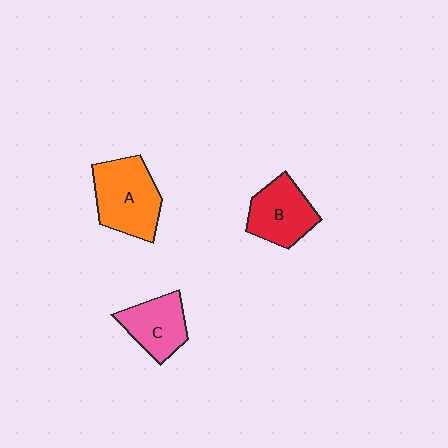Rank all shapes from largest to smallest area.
From largest to smallest: A (orange), B (red), C (pink).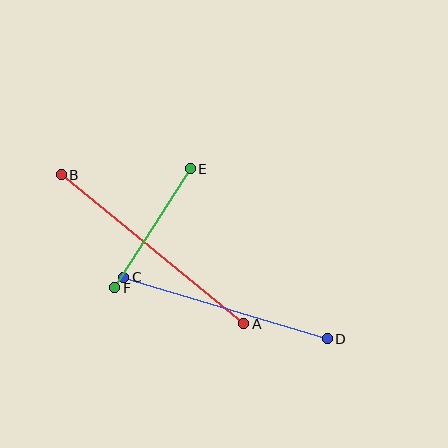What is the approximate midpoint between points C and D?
The midpoint is at approximately (225, 308) pixels.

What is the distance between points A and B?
The distance is approximately 236 pixels.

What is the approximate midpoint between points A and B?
The midpoint is at approximately (153, 249) pixels.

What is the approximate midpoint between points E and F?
The midpoint is at approximately (153, 228) pixels.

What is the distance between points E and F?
The distance is approximately 141 pixels.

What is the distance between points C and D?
The distance is approximately 213 pixels.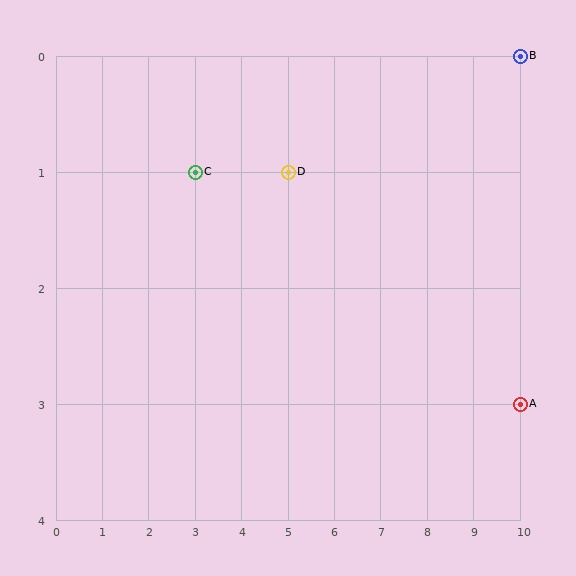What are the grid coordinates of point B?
Point B is at grid coordinates (10, 0).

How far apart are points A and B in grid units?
Points A and B are 3 rows apart.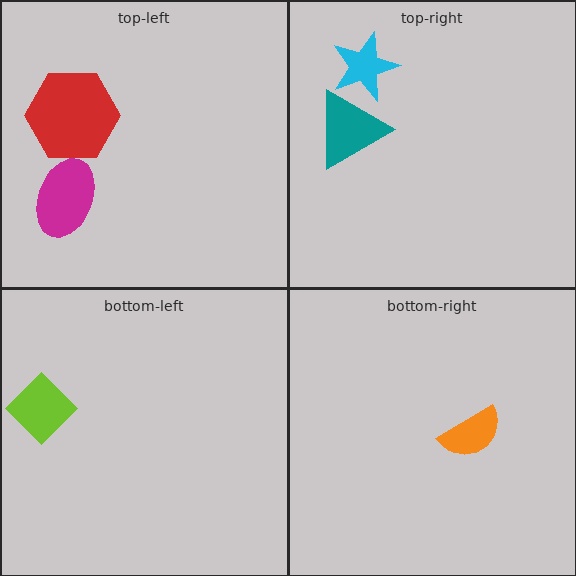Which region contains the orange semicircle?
The bottom-right region.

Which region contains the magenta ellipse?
The top-left region.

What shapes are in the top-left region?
The magenta ellipse, the red hexagon.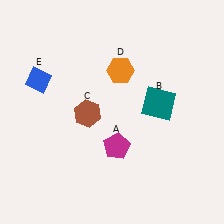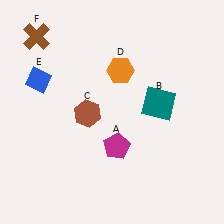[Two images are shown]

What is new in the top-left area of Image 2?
A brown cross (F) was added in the top-left area of Image 2.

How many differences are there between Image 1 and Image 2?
There is 1 difference between the two images.